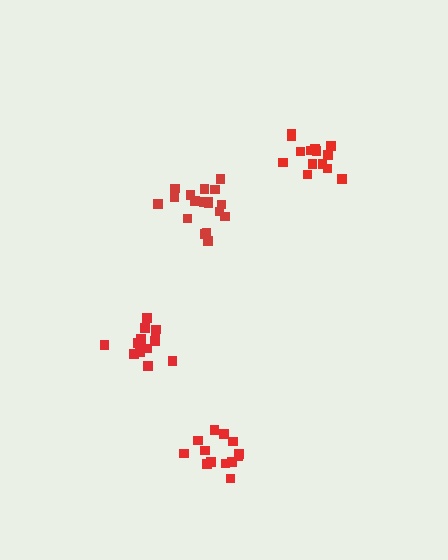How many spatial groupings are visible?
There are 4 spatial groupings.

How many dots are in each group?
Group 1: 19 dots, Group 2: 15 dots, Group 3: 13 dots, Group 4: 13 dots (60 total).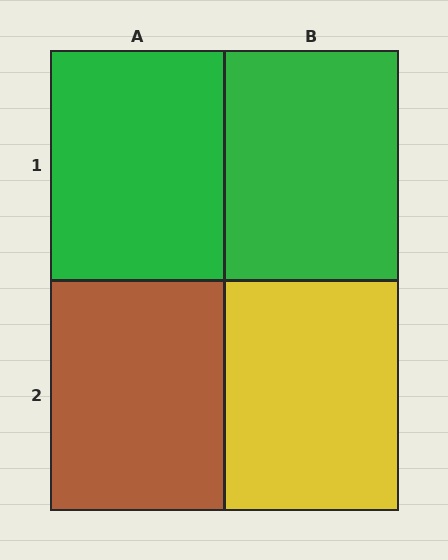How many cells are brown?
1 cell is brown.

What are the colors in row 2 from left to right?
Brown, yellow.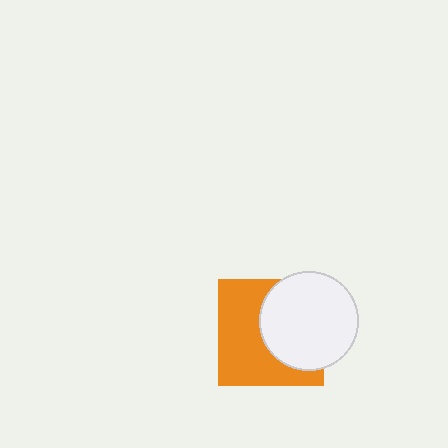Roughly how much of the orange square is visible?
About half of it is visible (roughly 55%).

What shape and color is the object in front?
The object in front is a white circle.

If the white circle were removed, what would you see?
You would see the complete orange square.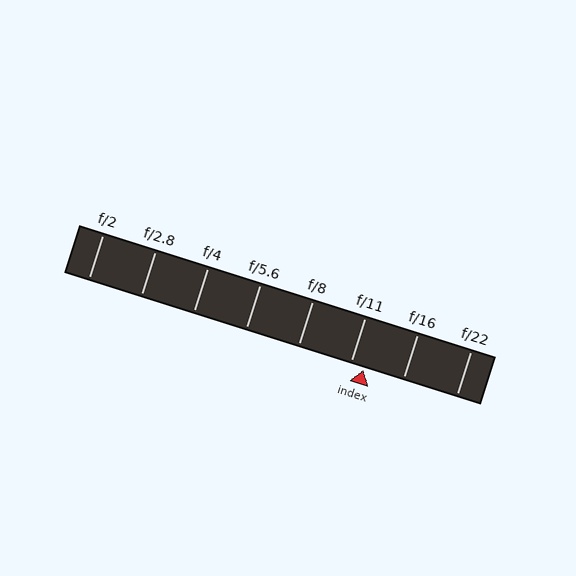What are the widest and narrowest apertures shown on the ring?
The widest aperture shown is f/2 and the narrowest is f/22.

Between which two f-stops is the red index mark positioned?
The index mark is between f/11 and f/16.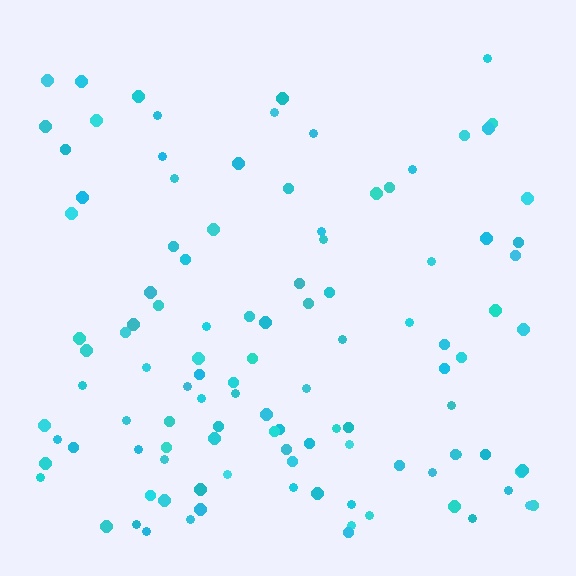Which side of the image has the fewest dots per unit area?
The top.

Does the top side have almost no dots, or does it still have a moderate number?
Still a moderate number, just noticeably fewer than the bottom.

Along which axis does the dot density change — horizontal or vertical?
Vertical.